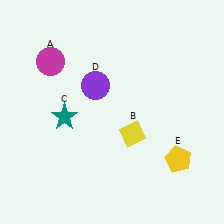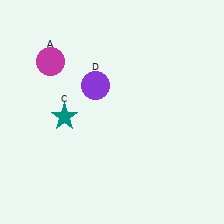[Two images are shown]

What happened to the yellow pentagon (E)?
The yellow pentagon (E) was removed in Image 2. It was in the bottom-right area of Image 1.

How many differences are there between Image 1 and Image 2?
There are 2 differences between the two images.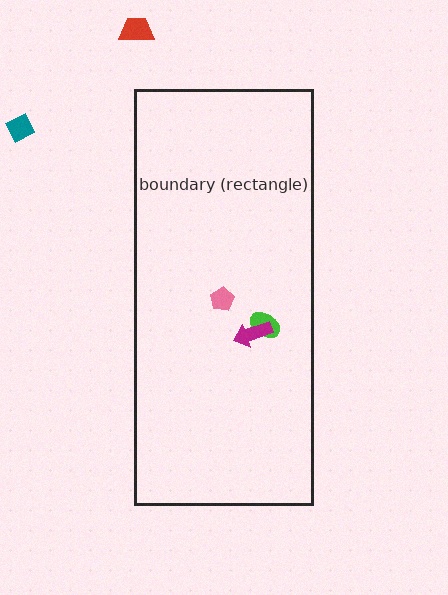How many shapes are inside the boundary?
3 inside, 2 outside.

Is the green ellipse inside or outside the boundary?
Inside.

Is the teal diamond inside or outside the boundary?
Outside.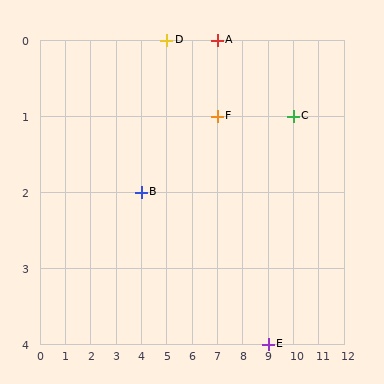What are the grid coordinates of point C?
Point C is at grid coordinates (10, 1).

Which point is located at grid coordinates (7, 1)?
Point F is at (7, 1).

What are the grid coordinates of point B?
Point B is at grid coordinates (4, 2).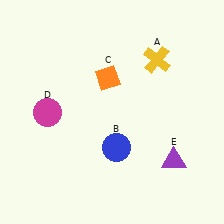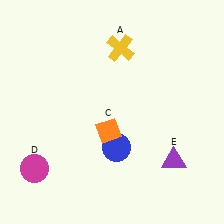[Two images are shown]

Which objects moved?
The objects that moved are: the yellow cross (A), the orange diamond (C), the magenta circle (D).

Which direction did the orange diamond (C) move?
The orange diamond (C) moved down.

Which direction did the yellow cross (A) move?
The yellow cross (A) moved left.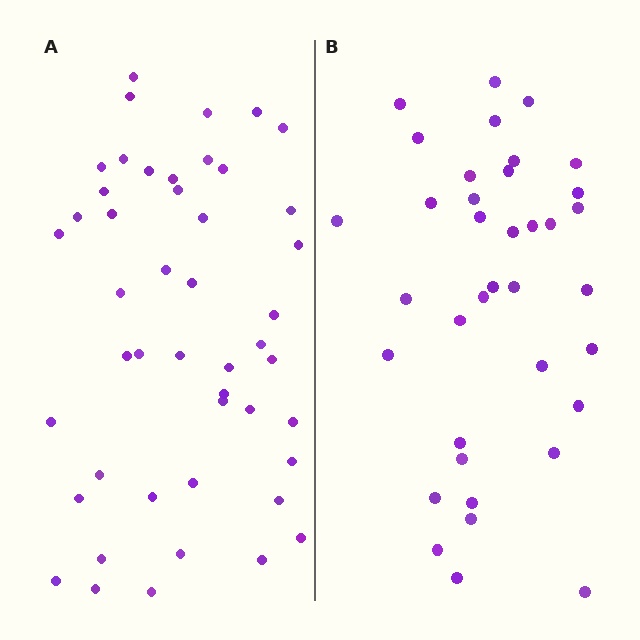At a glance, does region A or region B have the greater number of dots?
Region A (the left region) has more dots.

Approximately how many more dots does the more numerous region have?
Region A has roughly 10 or so more dots than region B.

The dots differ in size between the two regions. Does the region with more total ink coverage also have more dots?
No. Region B has more total ink coverage because its dots are larger, but region A actually contains more individual dots. Total area can be misleading — the number of items is what matters here.